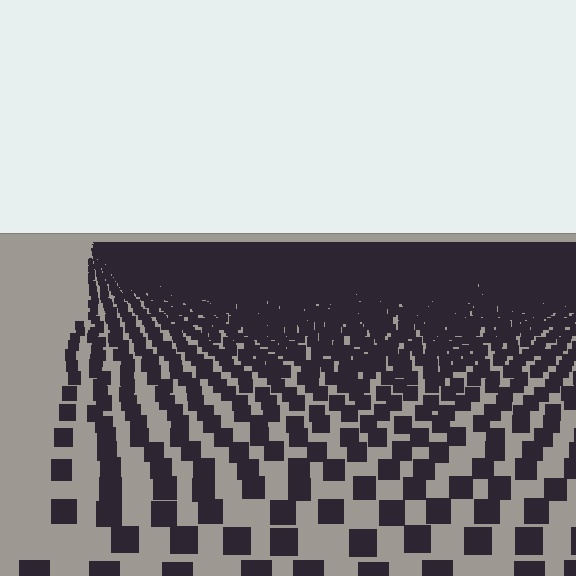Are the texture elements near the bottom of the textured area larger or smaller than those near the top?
Larger. Near the bottom, elements are closer to the viewer and appear at a bigger on-screen size.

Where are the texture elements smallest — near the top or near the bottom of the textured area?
Near the top.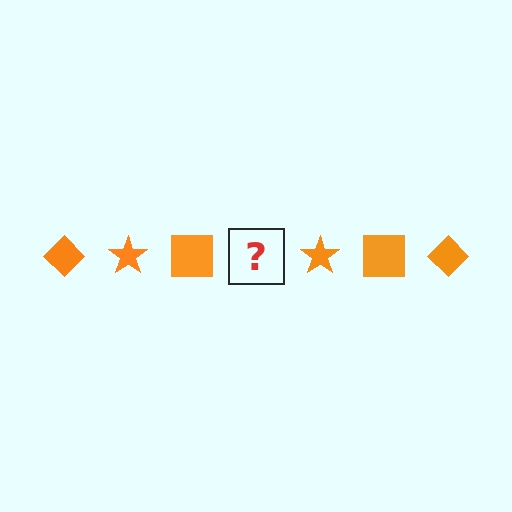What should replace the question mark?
The question mark should be replaced with an orange diamond.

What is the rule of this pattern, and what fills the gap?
The rule is that the pattern cycles through diamond, star, square shapes in orange. The gap should be filled with an orange diamond.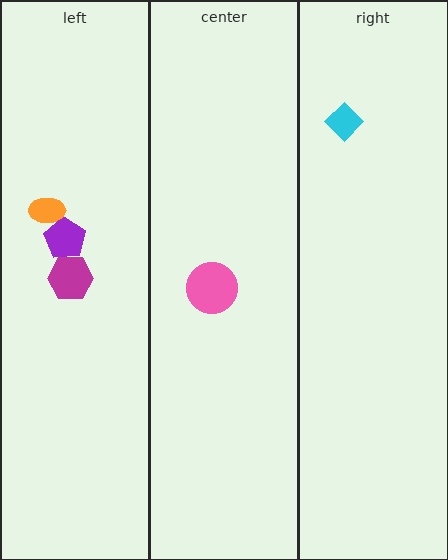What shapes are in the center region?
The pink circle.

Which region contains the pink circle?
The center region.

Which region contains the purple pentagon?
The left region.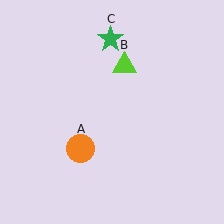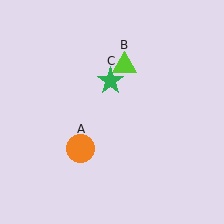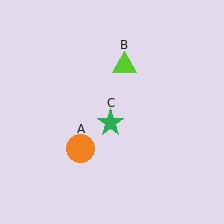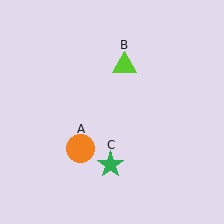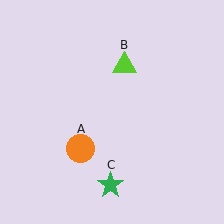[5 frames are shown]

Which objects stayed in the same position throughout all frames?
Orange circle (object A) and lime triangle (object B) remained stationary.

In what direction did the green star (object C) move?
The green star (object C) moved down.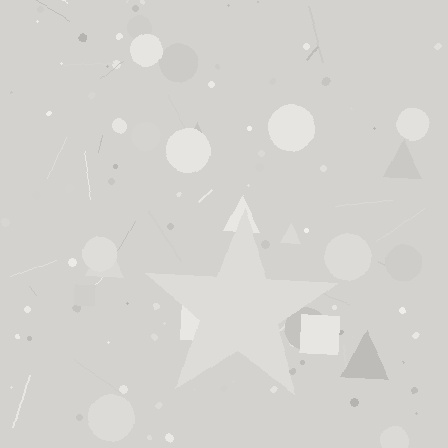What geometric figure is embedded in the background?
A star is embedded in the background.